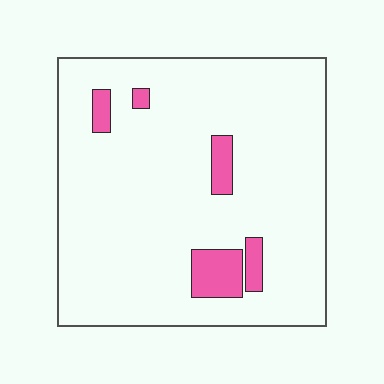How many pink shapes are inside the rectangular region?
5.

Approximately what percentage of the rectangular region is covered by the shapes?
Approximately 10%.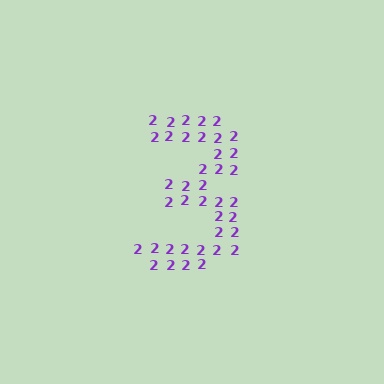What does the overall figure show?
The overall figure shows the digit 3.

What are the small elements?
The small elements are digit 2's.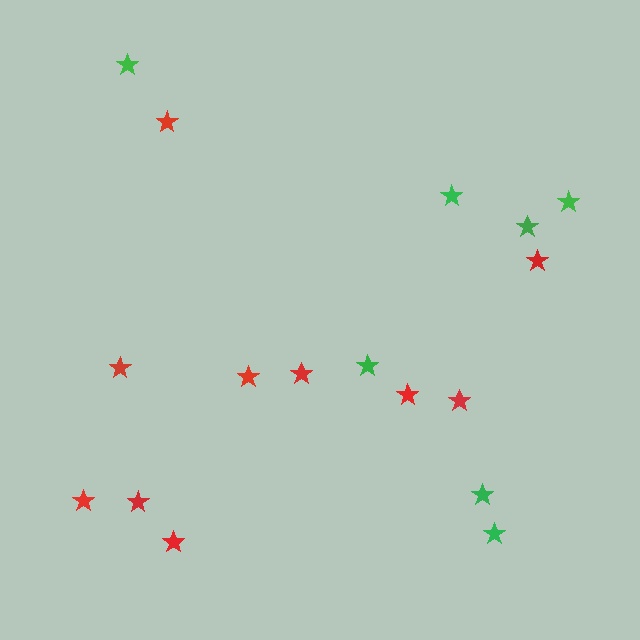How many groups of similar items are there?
There are 2 groups: one group of red stars (10) and one group of green stars (7).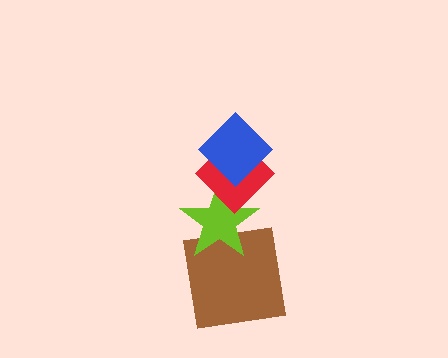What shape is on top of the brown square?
The lime star is on top of the brown square.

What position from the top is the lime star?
The lime star is 3rd from the top.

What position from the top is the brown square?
The brown square is 4th from the top.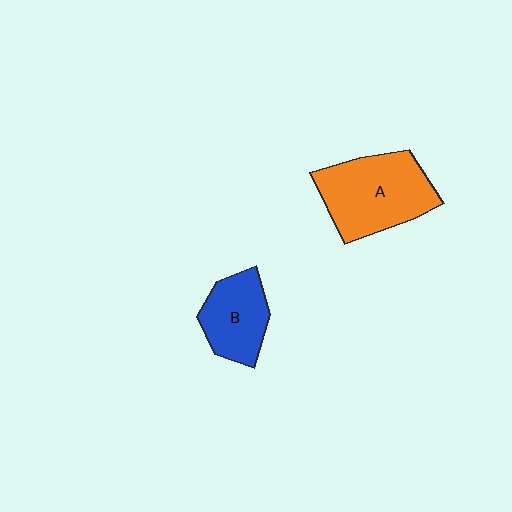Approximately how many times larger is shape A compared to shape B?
Approximately 1.5 times.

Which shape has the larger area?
Shape A (orange).